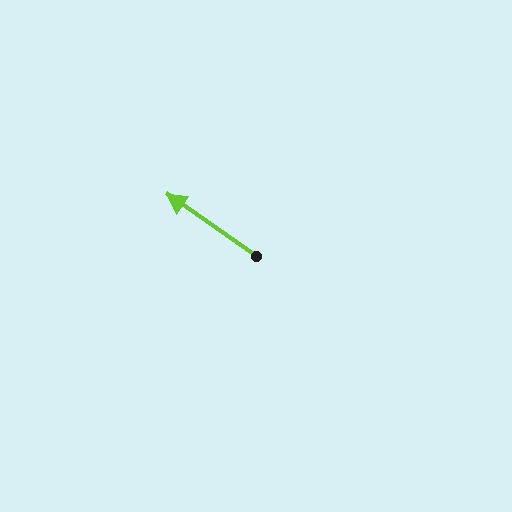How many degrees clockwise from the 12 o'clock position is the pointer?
Approximately 305 degrees.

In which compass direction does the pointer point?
Northwest.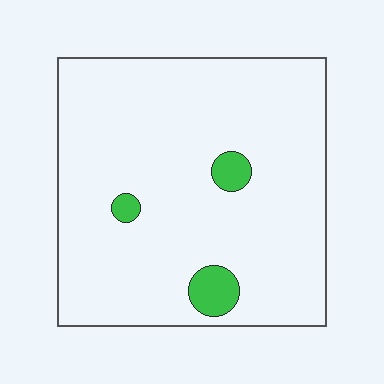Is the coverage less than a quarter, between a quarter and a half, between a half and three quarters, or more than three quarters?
Less than a quarter.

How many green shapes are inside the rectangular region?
3.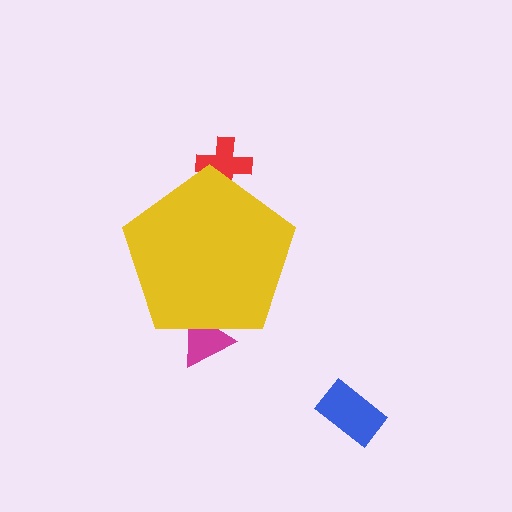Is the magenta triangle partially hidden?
Yes, the magenta triangle is partially hidden behind the yellow pentagon.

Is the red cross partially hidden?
Yes, the red cross is partially hidden behind the yellow pentagon.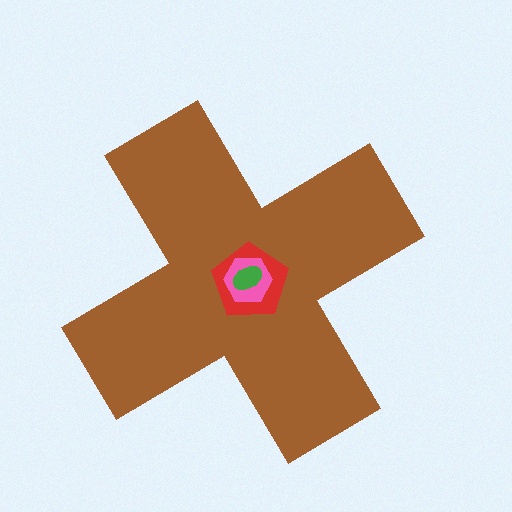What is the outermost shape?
The brown cross.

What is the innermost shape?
The green ellipse.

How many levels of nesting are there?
4.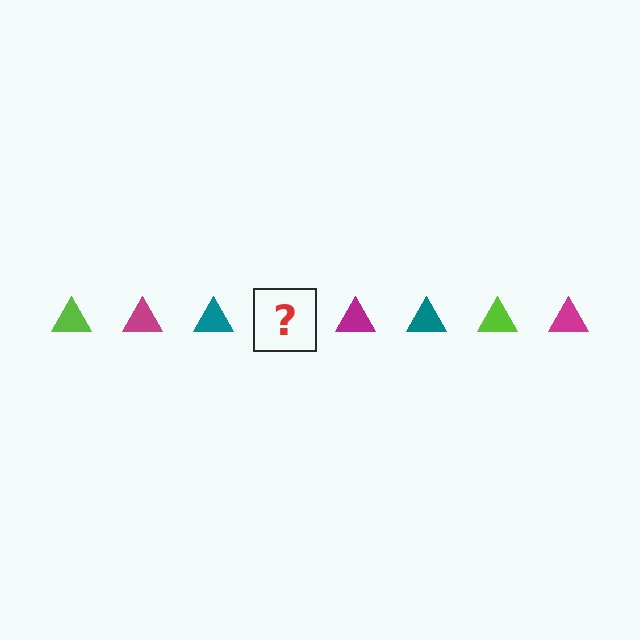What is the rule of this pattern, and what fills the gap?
The rule is that the pattern cycles through lime, magenta, teal triangles. The gap should be filled with a lime triangle.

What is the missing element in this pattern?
The missing element is a lime triangle.